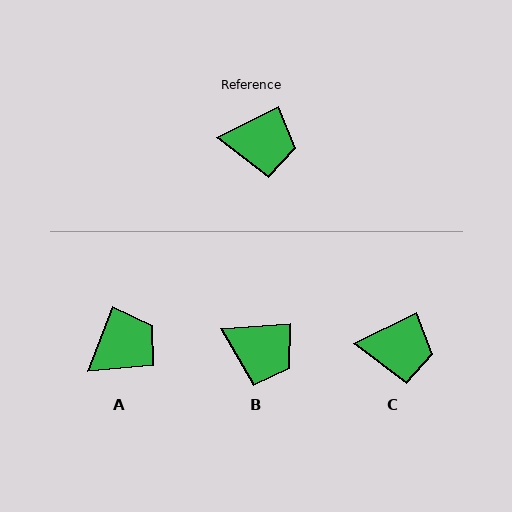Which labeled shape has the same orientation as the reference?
C.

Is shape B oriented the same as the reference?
No, it is off by about 22 degrees.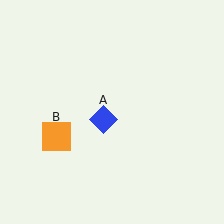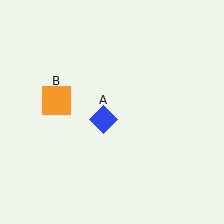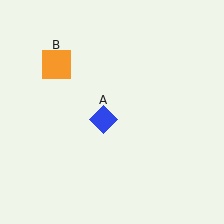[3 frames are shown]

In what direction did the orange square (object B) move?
The orange square (object B) moved up.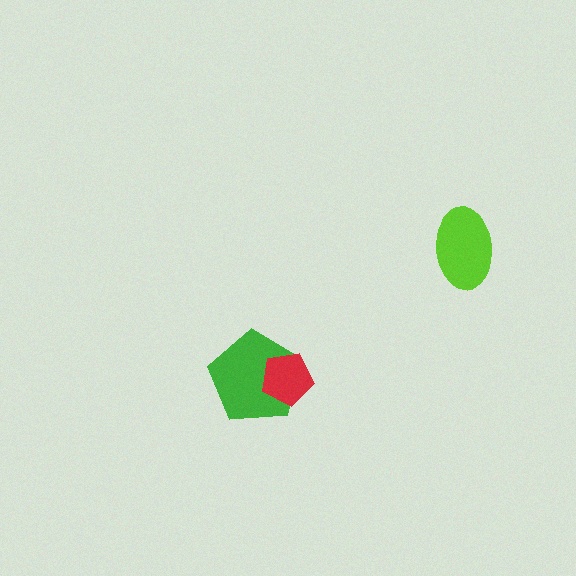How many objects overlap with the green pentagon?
1 object overlaps with the green pentagon.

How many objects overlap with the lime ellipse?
0 objects overlap with the lime ellipse.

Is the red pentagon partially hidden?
No, no other shape covers it.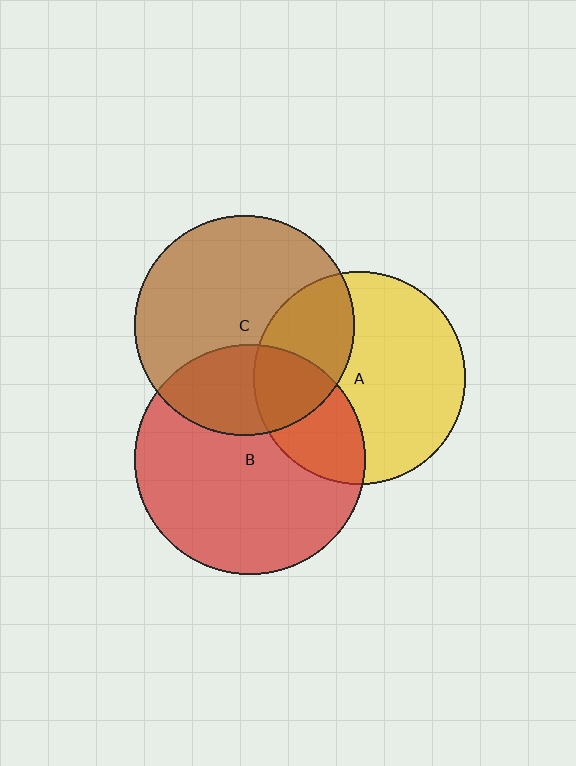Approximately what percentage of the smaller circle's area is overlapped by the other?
Approximately 30%.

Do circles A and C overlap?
Yes.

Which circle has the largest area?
Circle B (red).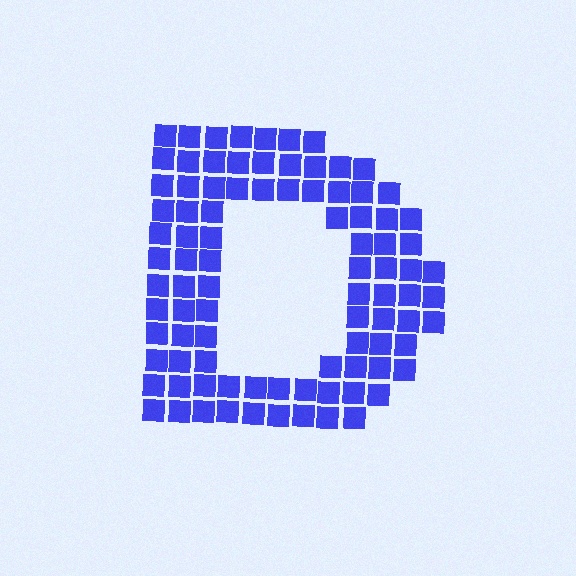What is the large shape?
The large shape is the letter D.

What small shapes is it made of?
It is made of small squares.